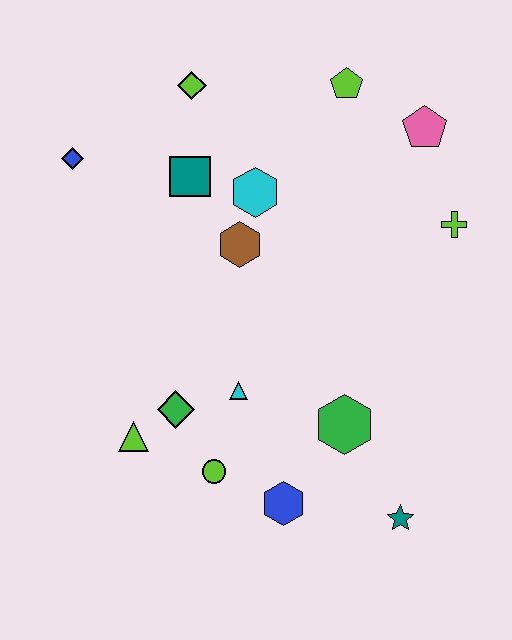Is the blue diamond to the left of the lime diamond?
Yes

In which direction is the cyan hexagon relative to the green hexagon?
The cyan hexagon is above the green hexagon.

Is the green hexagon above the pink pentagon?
No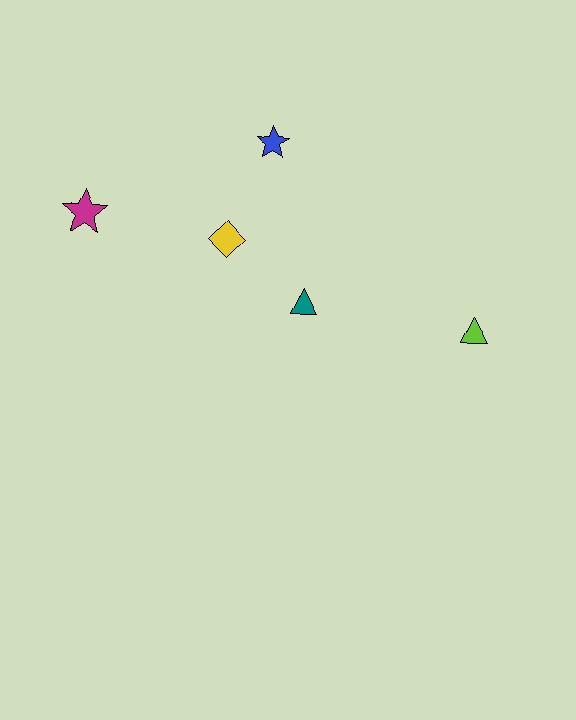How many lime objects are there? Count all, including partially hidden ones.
There is 1 lime object.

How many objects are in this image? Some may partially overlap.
There are 5 objects.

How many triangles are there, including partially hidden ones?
There are 2 triangles.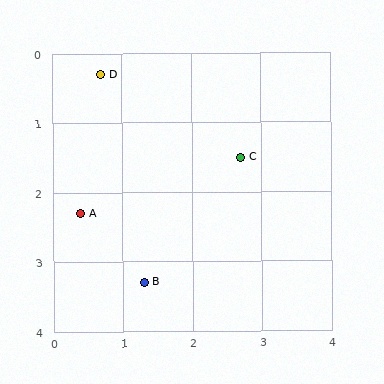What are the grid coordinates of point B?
Point B is at approximately (1.3, 3.3).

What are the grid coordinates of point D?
Point D is at approximately (0.7, 0.3).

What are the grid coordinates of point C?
Point C is at approximately (2.7, 1.5).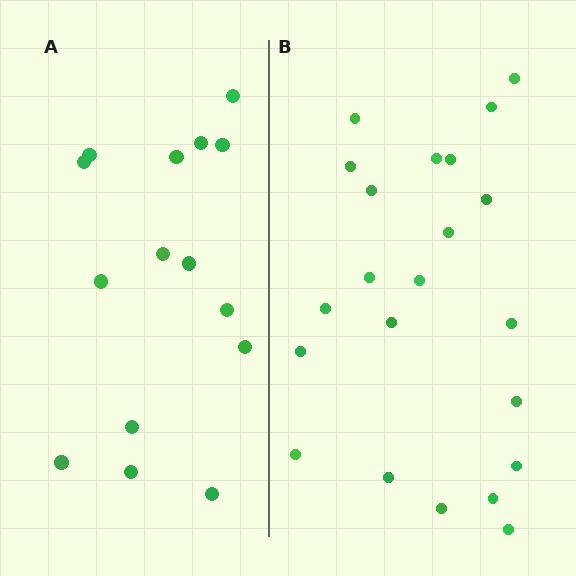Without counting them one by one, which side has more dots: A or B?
Region B (the right region) has more dots.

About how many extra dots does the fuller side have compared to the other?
Region B has roughly 8 or so more dots than region A.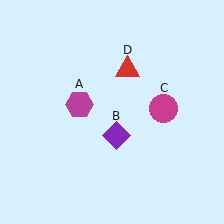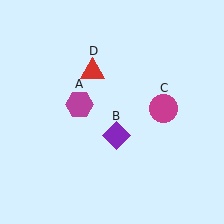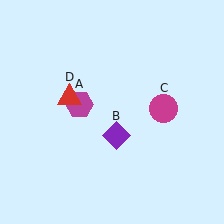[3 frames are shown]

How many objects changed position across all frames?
1 object changed position: red triangle (object D).